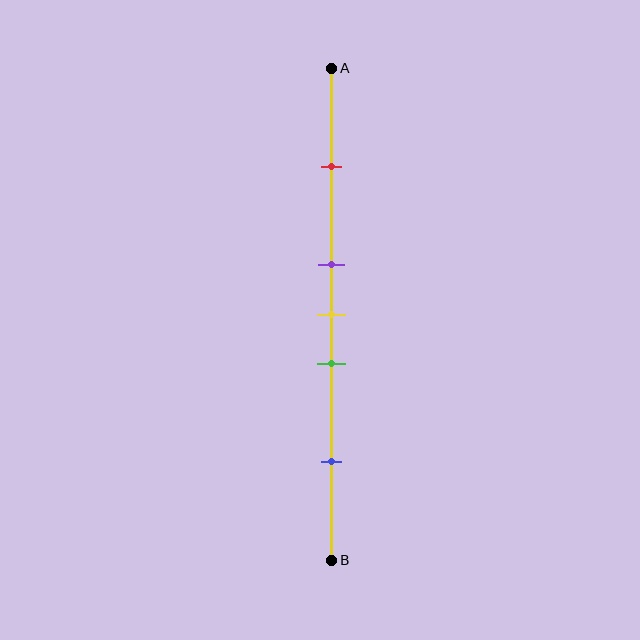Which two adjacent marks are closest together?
The purple and yellow marks are the closest adjacent pair.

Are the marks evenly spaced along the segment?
No, the marks are not evenly spaced.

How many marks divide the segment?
There are 5 marks dividing the segment.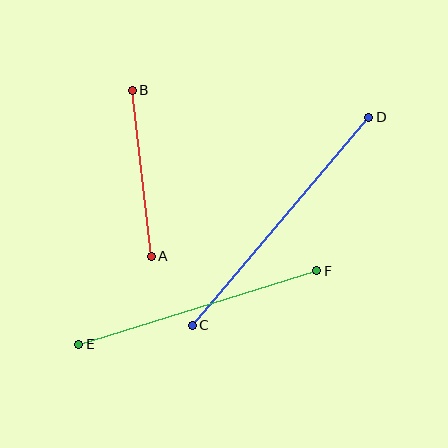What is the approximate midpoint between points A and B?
The midpoint is at approximately (142, 173) pixels.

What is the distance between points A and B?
The distance is approximately 167 pixels.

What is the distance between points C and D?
The distance is approximately 273 pixels.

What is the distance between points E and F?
The distance is approximately 249 pixels.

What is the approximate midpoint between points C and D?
The midpoint is at approximately (280, 221) pixels.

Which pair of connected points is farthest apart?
Points C and D are farthest apart.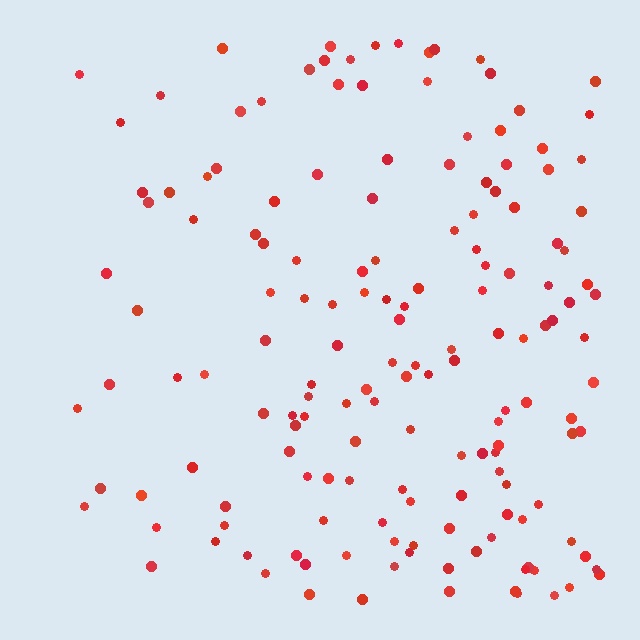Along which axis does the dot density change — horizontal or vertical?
Horizontal.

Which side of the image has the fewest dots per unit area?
The left.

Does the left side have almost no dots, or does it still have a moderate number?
Still a moderate number, just noticeably fewer than the right.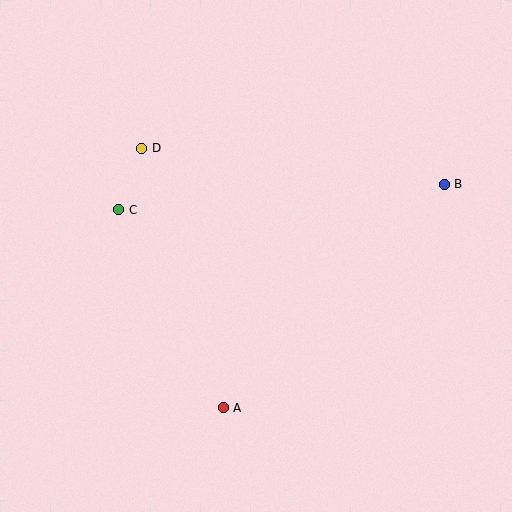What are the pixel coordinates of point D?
Point D is at (142, 148).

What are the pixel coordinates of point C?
Point C is at (119, 210).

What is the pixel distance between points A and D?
The distance between A and D is 272 pixels.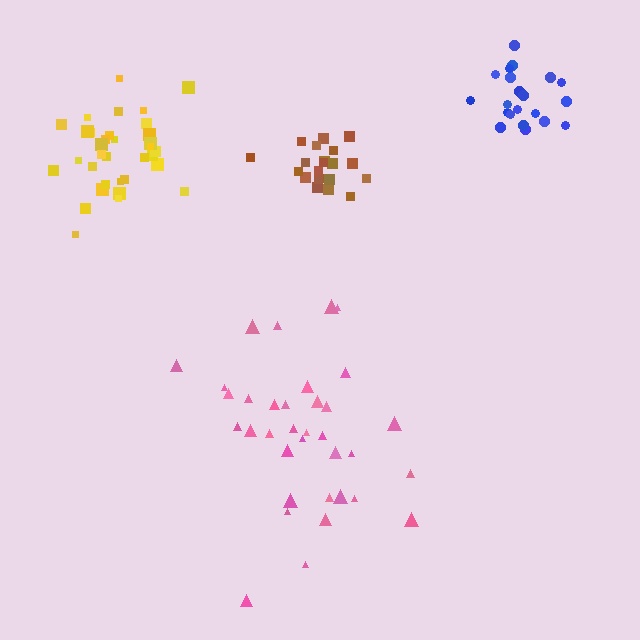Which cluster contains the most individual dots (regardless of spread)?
Yellow (35).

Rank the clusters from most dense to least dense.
blue, brown, yellow, pink.